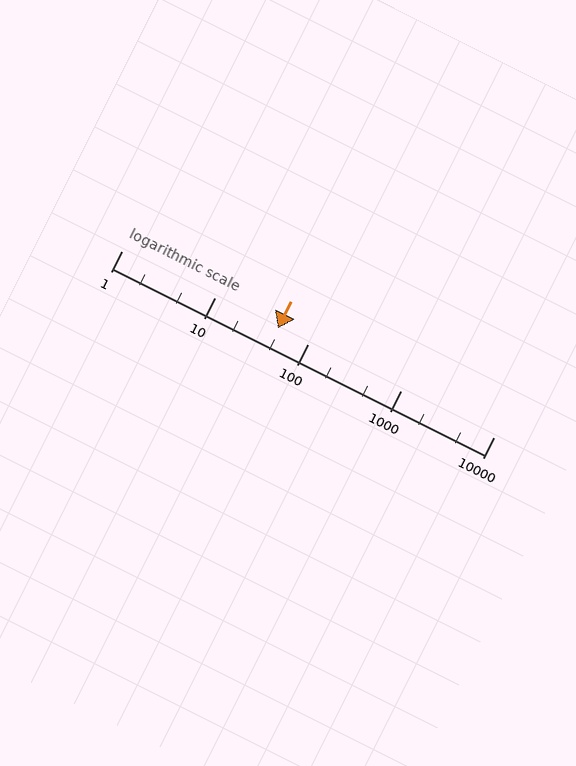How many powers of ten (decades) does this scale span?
The scale spans 4 decades, from 1 to 10000.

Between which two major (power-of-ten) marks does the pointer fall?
The pointer is between 10 and 100.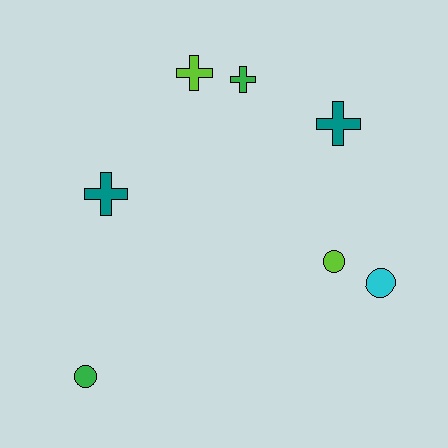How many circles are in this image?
There are 3 circles.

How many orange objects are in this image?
There are no orange objects.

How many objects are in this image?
There are 7 objects.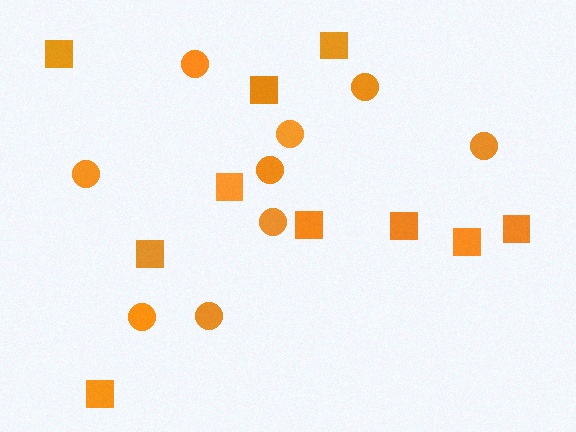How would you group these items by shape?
There are 2 groups: one group of squares (10) and one group of circles (9).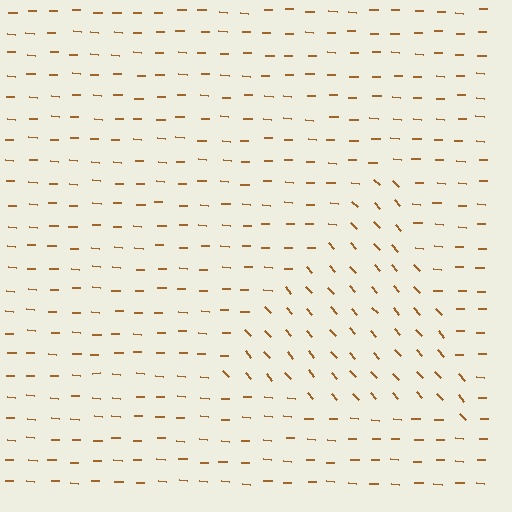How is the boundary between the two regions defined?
The boundary is defined purely by a change in line orientation (approximately 45 degrees difference). All lines are the same color and thickness.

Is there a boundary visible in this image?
Yes, there is a texture boundary formed by a change in line orientation.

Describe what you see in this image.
The image is filled with small brown line segments. A triangle region in the image has lines oriented differently from the surrounding lines, creating a visible texture boundary.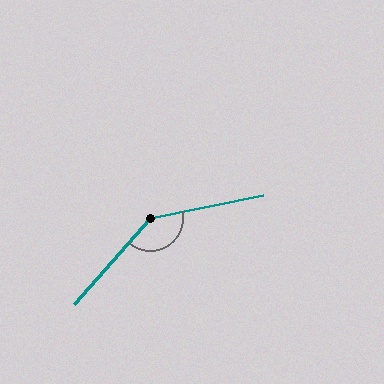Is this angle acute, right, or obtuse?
It is obtuse.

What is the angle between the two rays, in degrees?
Approximately 143 degrees.